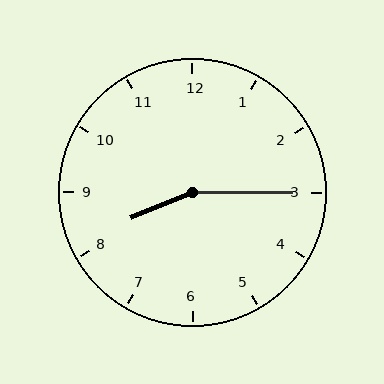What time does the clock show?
8:15.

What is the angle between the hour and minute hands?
Approximately 158 degrees.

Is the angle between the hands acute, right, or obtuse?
It is obtuse.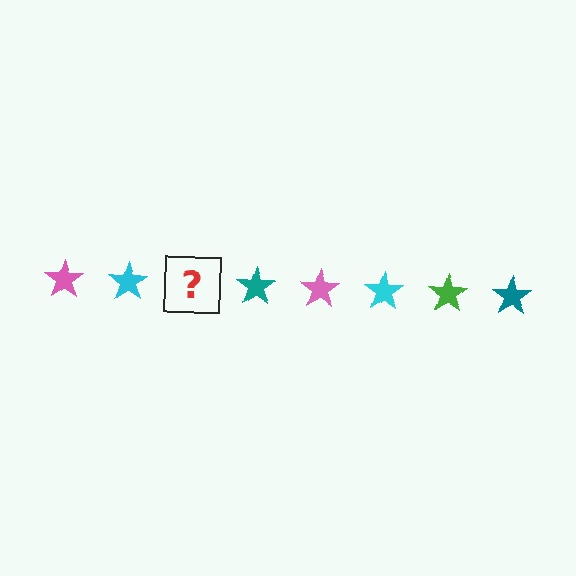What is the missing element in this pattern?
The missing element is a green star.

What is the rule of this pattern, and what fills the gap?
The rule is that the pattern cycles through pink, cyan, green, teal stars. The gap should be filled with a green star.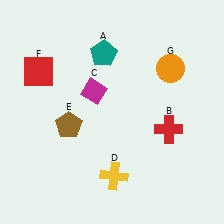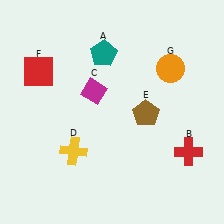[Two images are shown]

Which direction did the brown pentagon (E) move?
The brown pentagon (E) moved right.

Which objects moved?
The objects that moved are: the red cross (B), the yellow cross (D), the brown pentagon (E).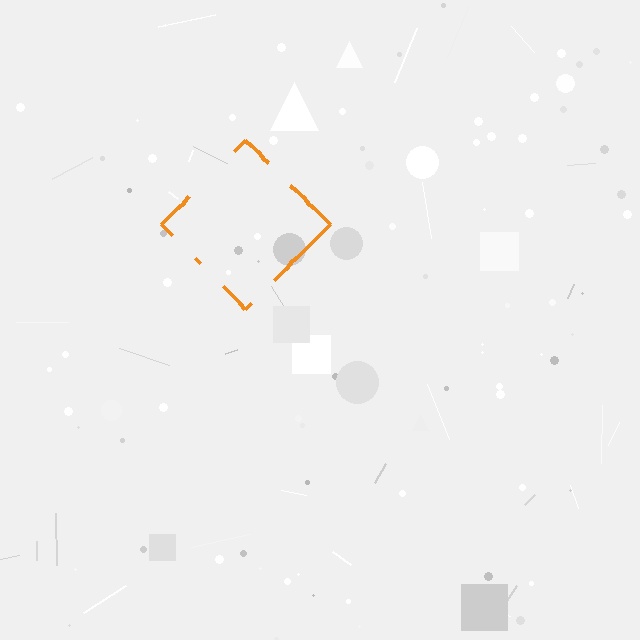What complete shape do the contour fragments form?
The contour fragments form a diamond.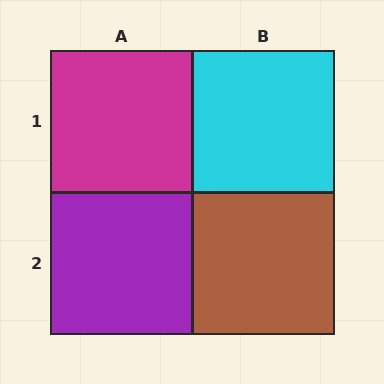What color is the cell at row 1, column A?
Magenta.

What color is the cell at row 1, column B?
Cyan.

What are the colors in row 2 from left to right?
Purple, brown.